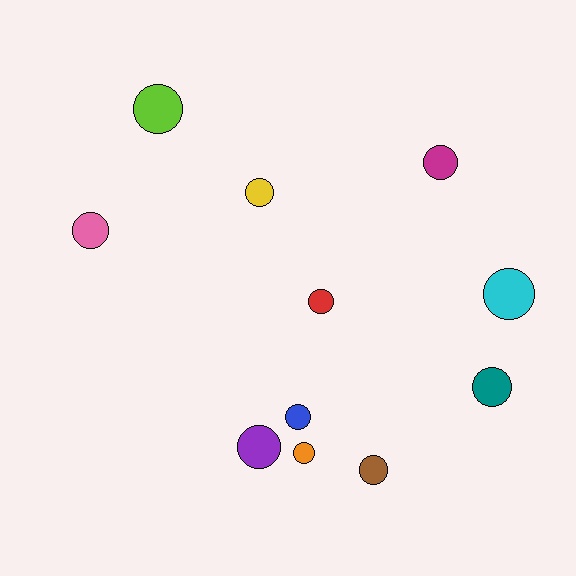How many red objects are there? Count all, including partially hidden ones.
There is 1 red object.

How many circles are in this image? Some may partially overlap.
There are 11 circles.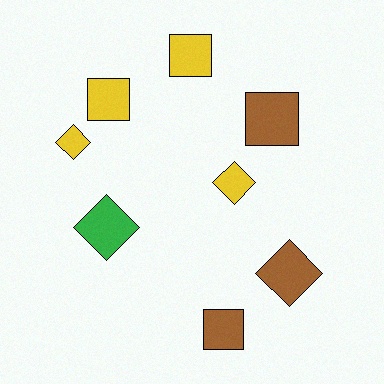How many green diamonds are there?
There is 1 green diamond.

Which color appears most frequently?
Yellow, with 4 objects.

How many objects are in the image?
There are 8 objects.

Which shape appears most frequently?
Diamond, with 4 objects.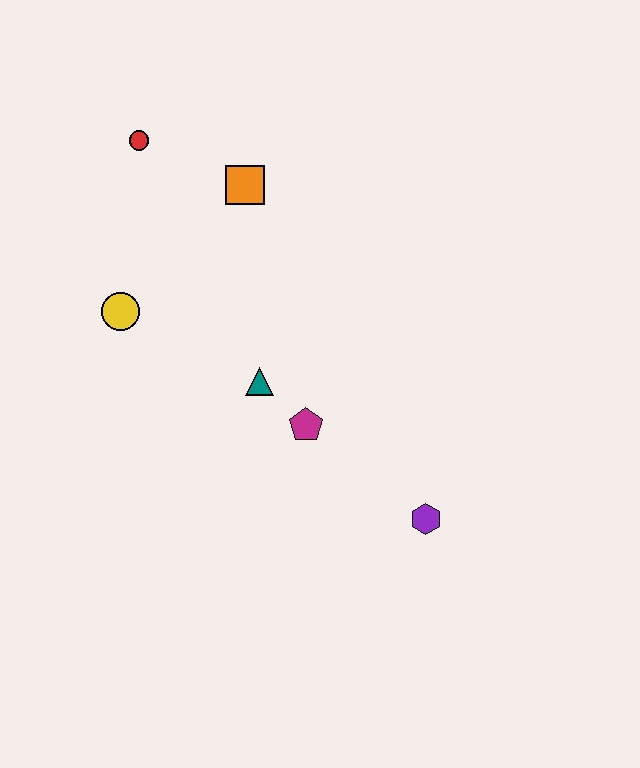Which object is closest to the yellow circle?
The teal triangle is closest to the yellow circle.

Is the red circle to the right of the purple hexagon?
No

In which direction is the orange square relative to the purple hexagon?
The orange square is above the purple hexagon.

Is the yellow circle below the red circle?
Yes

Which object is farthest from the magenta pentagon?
The red circle is farthest from the magenta pentagon.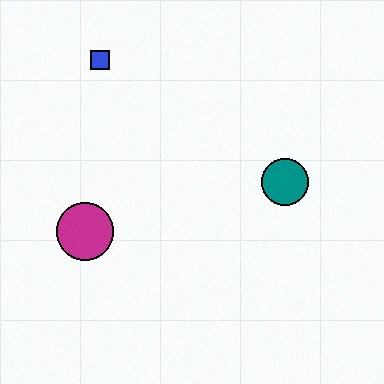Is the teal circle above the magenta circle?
Yes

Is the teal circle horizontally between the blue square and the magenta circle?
No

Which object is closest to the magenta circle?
The blue square is closest to the magenta circle.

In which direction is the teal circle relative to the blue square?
The teal circle is to the right of the blue square.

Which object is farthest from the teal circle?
The blue square is farthest from the teal circle.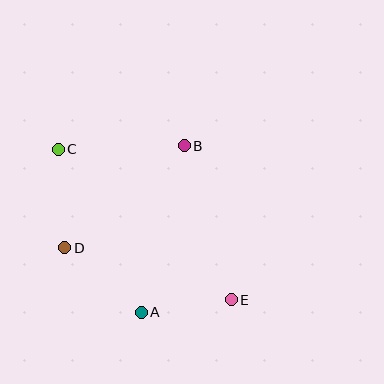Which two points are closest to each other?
Points A and E are closest to each other.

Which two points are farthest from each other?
Points C and E are farthest from each other.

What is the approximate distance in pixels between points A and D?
The distance between A and D is approximately 100 pixels.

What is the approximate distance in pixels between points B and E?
The distance between B and E is approximately 161 pixels.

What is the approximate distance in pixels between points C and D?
The distance between C and D is approximately 99 pixels.